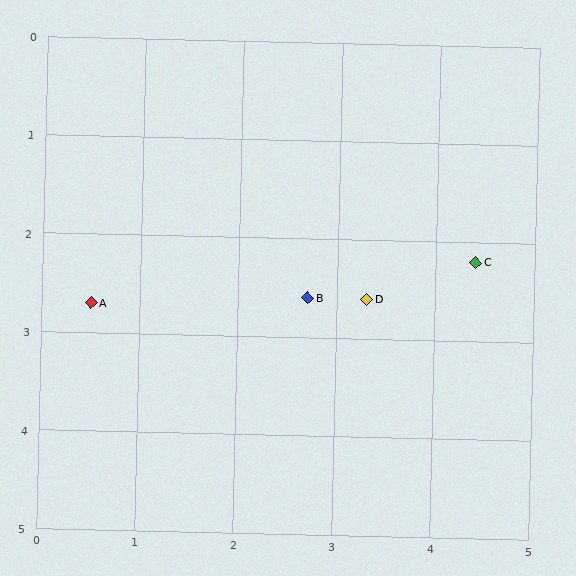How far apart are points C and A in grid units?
Points C and A are about 3.9 grid units apart.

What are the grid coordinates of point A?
Point A is at approximately (0.5, 2.7).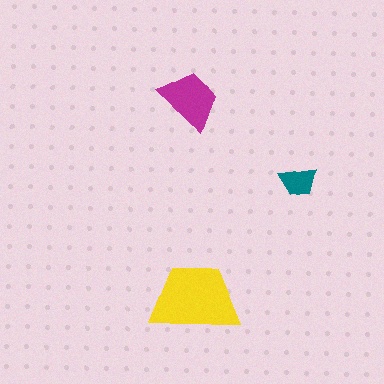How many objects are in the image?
There are 3 objects in the image.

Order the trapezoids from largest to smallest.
the yellow one, the magenta one, the teal one.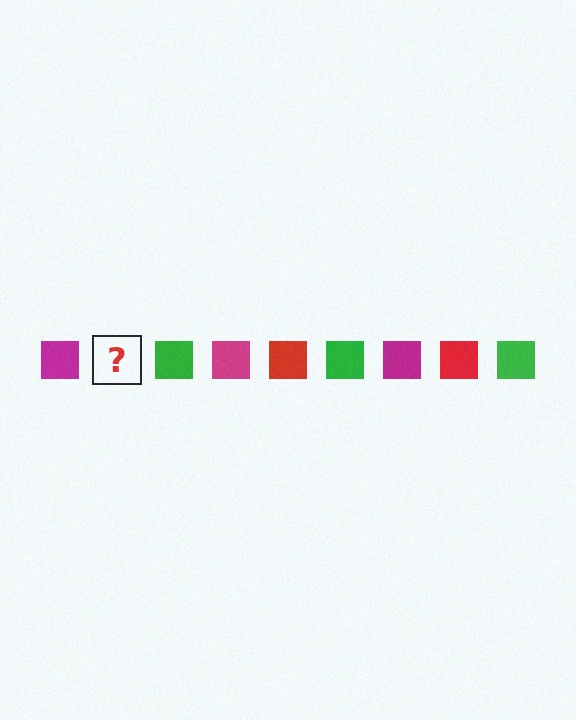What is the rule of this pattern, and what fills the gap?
The rule is that the pattern cycles through magenta, red, green squares. The gap should be filled with a red square.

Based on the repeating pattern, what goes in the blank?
The blank should be a red square.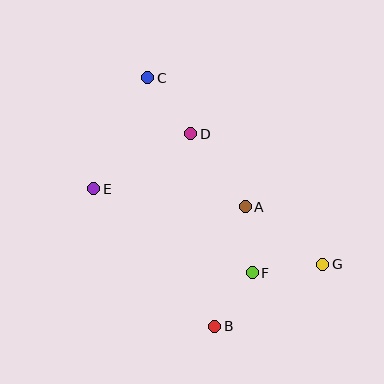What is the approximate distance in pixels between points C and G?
The distance between C and G is approximately 256 pixels.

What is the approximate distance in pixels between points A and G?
The distance between A and G is approximately 96 pixels.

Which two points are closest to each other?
Points B and F are closest to each other.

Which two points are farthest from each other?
Points B and C are farthest from each other.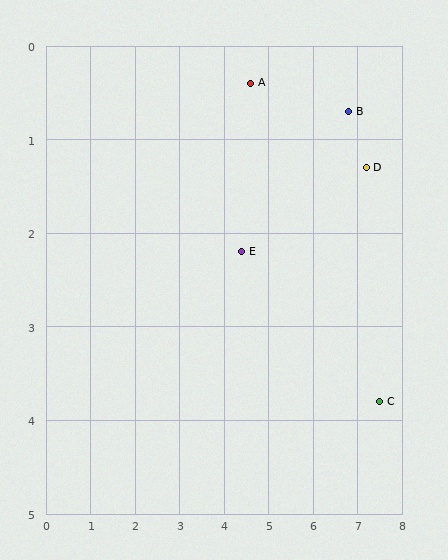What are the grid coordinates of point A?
Point A is at approximately (4.6, 0.4).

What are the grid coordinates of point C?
Point C is at approximately (7.5, 3.8).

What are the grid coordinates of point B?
Point B is at approximately (6.8, 0.7).